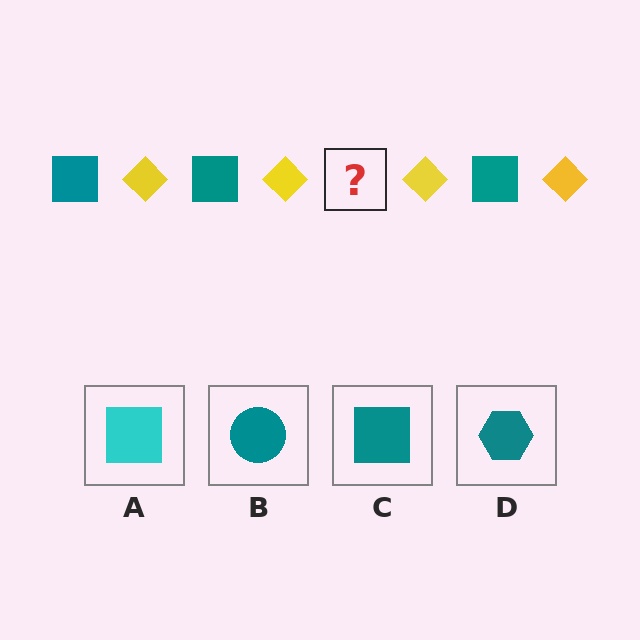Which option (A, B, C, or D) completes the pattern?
C.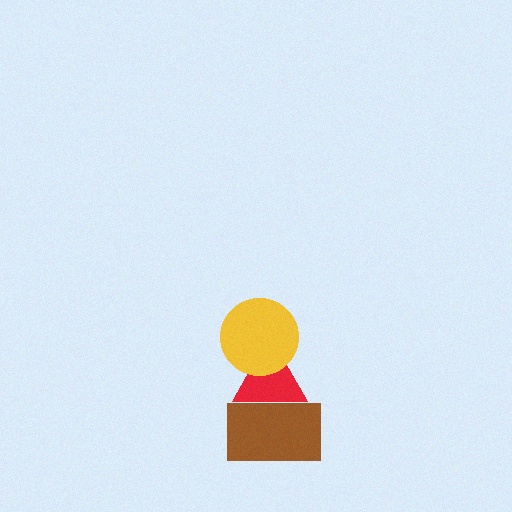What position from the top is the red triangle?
The red triangle is 2nd from the top.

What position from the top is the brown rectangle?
The brown rectangle is 3rd from the top.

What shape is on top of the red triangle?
The yellow circle is on top of the red triangle.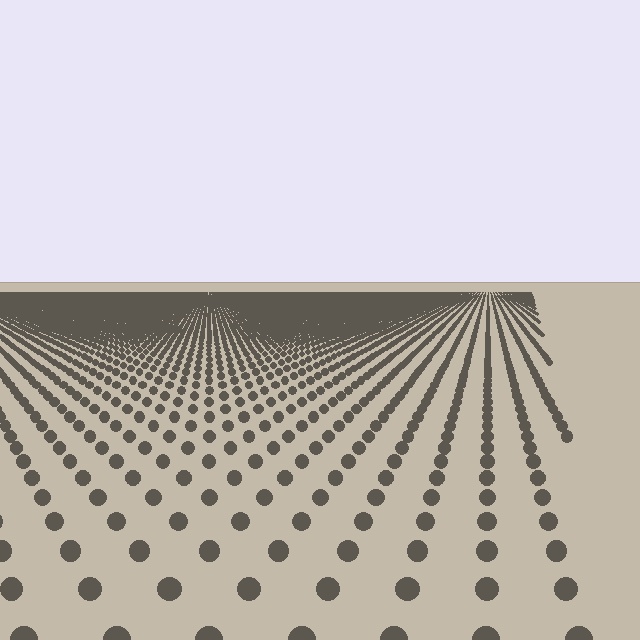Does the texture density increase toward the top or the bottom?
Density increases toward the top.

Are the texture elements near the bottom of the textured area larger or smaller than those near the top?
Larger. Near the bottom, elements are closer to the viewer and appear at a bigger on-screen size.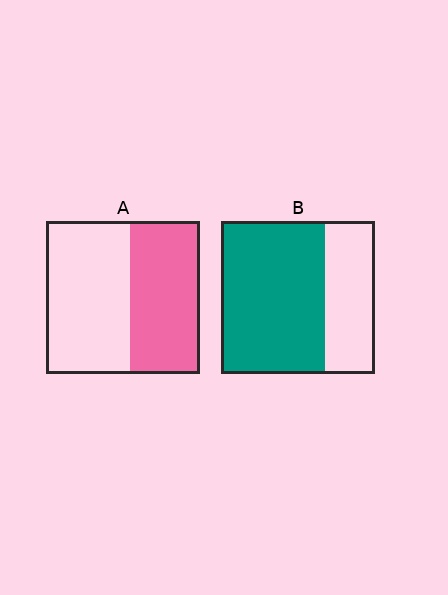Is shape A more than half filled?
No.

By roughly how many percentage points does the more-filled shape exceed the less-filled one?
By roughly 20 percentage points (B over A).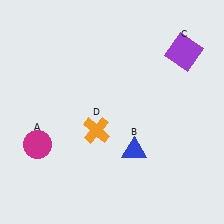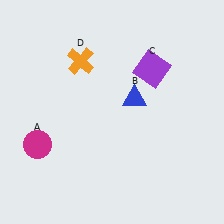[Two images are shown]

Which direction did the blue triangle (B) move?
The blue triangle (B) moved up.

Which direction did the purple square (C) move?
The purple square (C) moved left.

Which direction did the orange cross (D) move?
The orange cross (D) moved up.